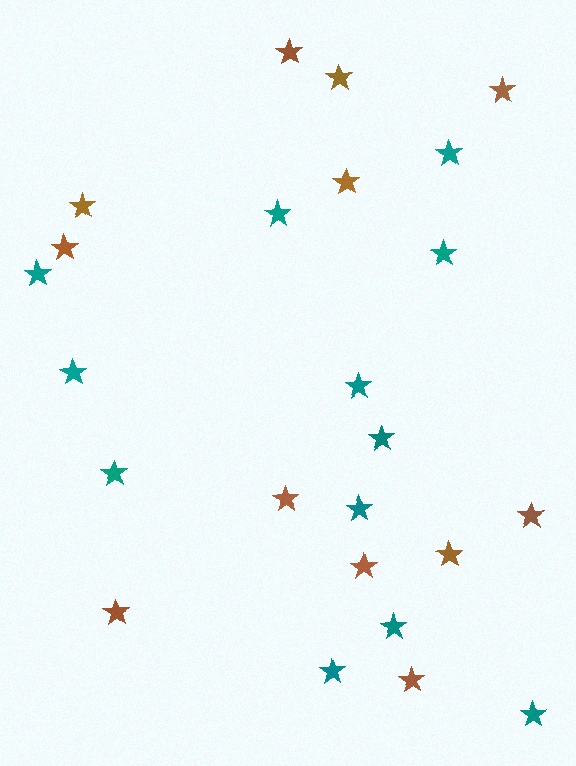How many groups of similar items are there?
There are 2 groups: one group of teal stars (12) and one group of brown stars (12).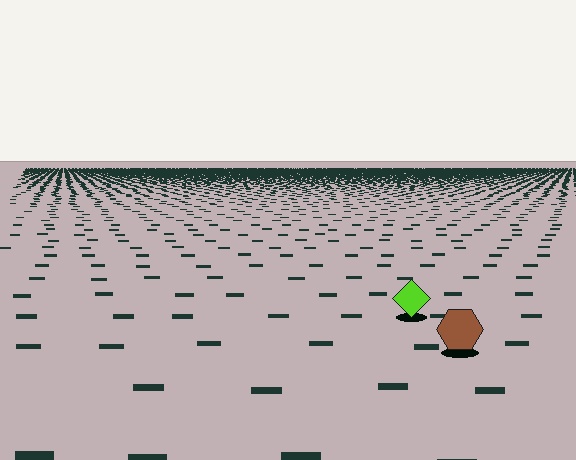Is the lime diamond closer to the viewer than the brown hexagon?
No. The brown hexagon is closer — you can tell from the texture gradient: the ground texture is coarser near it.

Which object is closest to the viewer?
The brown hexagon is closest. The texture marks near it are larger and more spread out.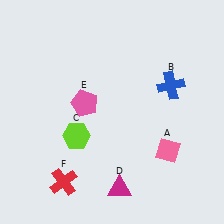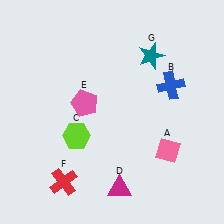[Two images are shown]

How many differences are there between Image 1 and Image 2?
There is 1 difference between the two images.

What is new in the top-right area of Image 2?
A teal star (G) was added in the top-right area of Image 2.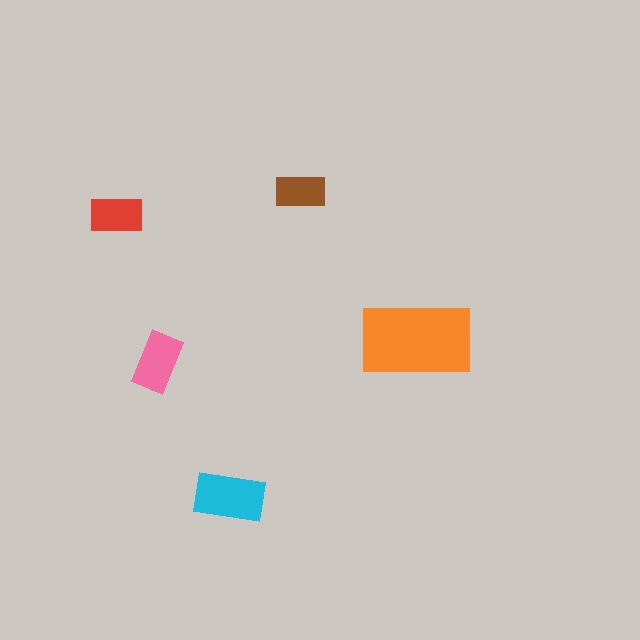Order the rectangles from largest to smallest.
the orange one, the cyan one, the pink one, the red one, the brown one.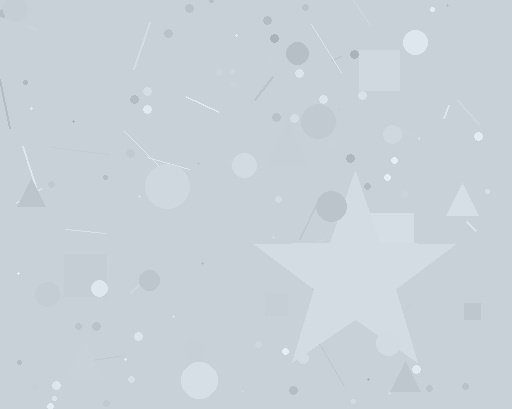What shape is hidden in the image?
A star is hidden in the image.